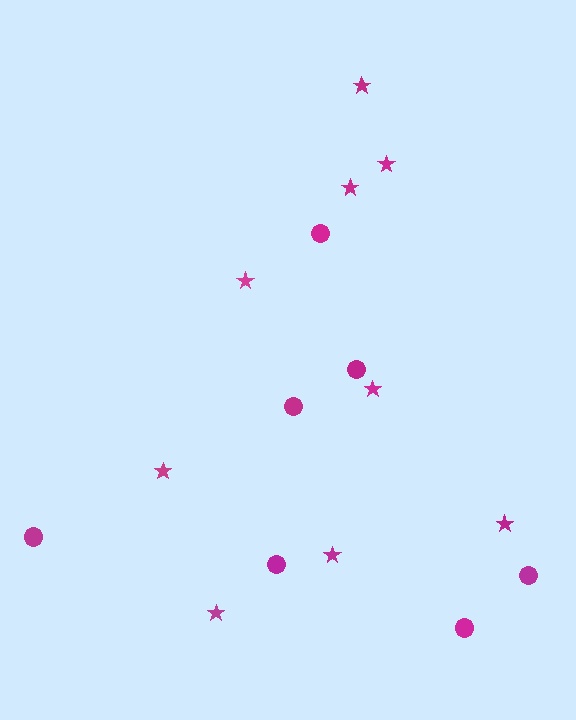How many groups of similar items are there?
There are 2 groups: one group of stars (9) and one group of circles (7).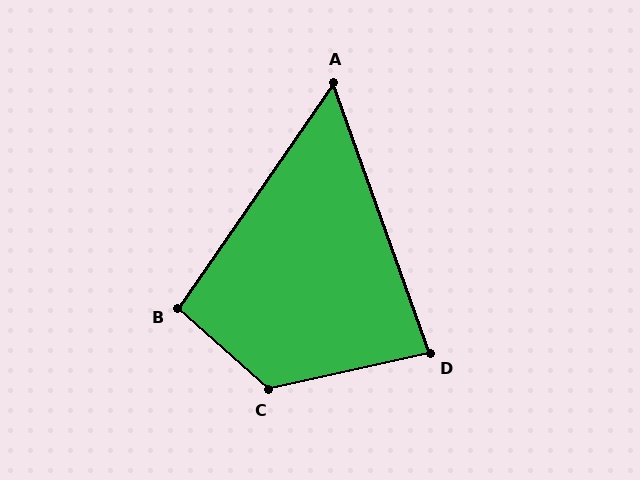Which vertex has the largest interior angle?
C, at approximately 126 degrees.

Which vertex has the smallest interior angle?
A, at approximately 54 degrees.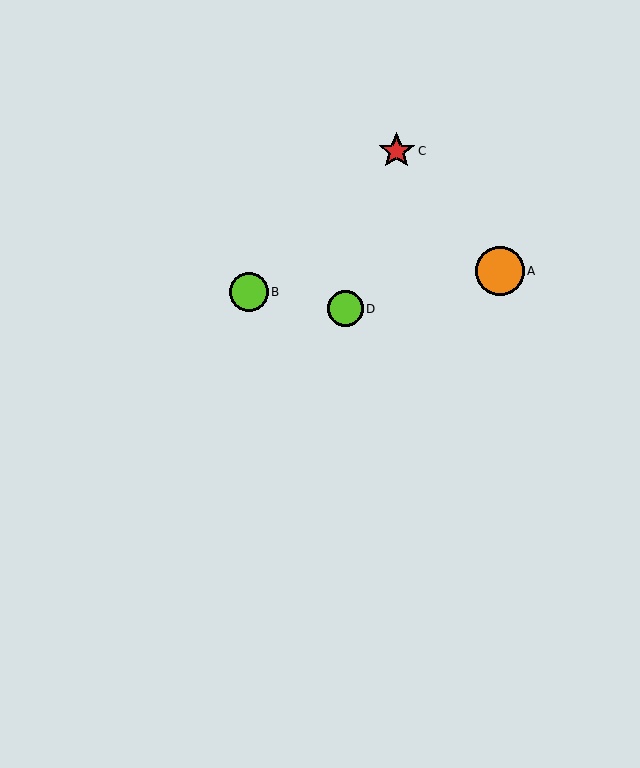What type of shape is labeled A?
Shape A is an orange circle.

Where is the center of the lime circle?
The center of the lime circle is at (249, 292).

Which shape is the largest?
The orange circle (labeled A) is the largest.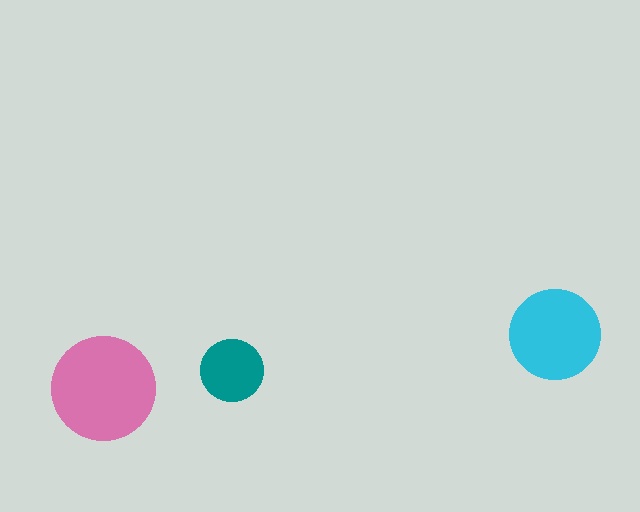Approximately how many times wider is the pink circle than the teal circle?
About 1.5 times wider.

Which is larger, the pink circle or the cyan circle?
The pink one.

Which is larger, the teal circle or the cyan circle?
The cyan one.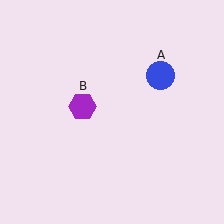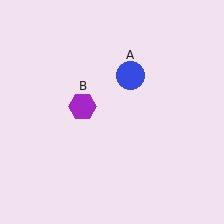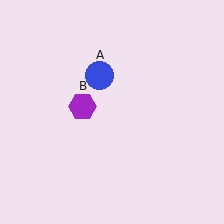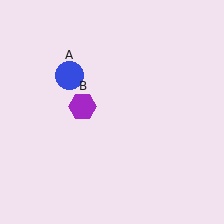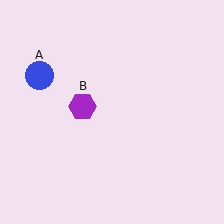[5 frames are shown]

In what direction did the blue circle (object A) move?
The blue circle (object A) moved left.